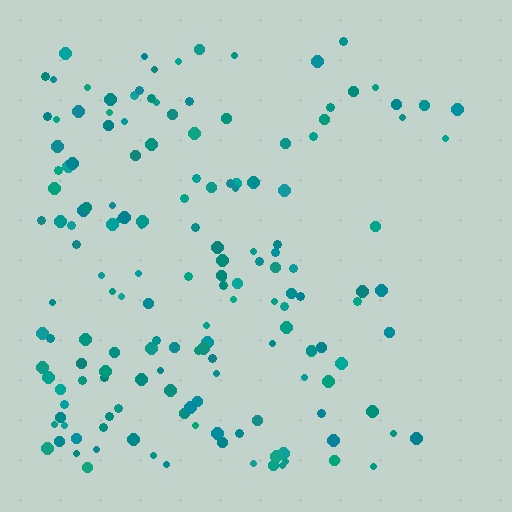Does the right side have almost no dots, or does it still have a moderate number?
Still a moderate number, just noticeably fewer than the left.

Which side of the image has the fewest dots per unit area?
The right.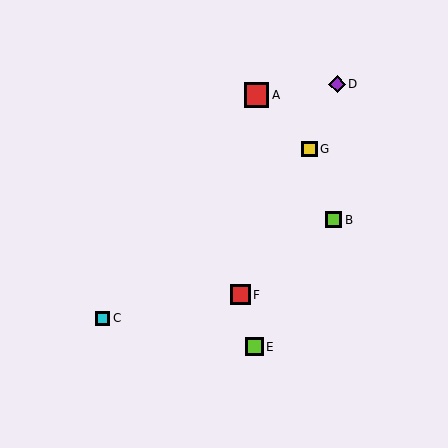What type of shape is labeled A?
Shape A is a red square.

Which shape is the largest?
The red square (labeled A) is the largest.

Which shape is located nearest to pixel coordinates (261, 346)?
The lime square (labeled E) at (254, 347) is nearest to that location.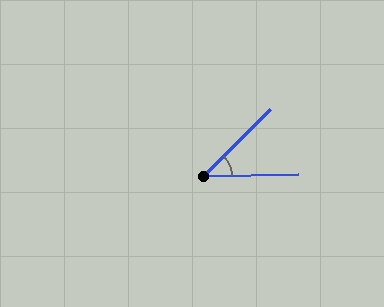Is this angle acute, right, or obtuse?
It is acute.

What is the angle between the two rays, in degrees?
Approximately 44 degrees.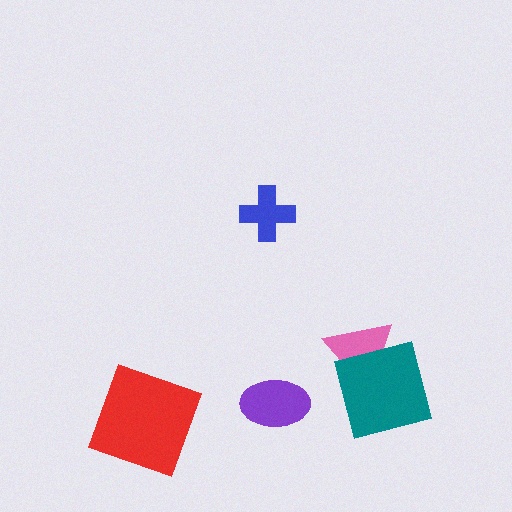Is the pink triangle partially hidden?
Yes, it is partially covered by another shape.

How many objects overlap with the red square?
0 objects overlap with the red square.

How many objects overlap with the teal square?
1 object overlaps with the teal square.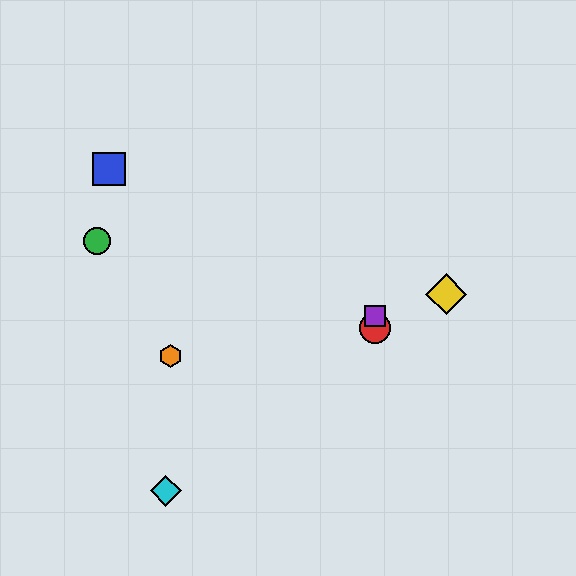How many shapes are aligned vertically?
2 shapes (the red circle, the purple square) are aligned vertically.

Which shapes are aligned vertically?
The red circle, the purple square are aligned vertically.